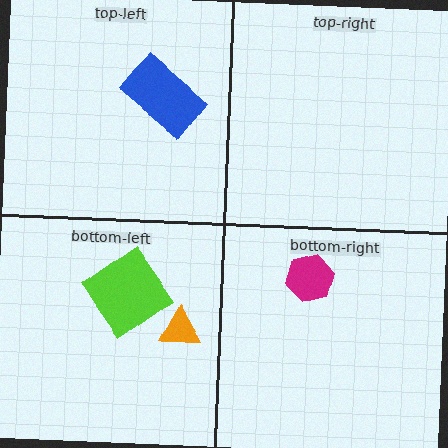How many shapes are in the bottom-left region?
2.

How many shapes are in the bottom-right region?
1.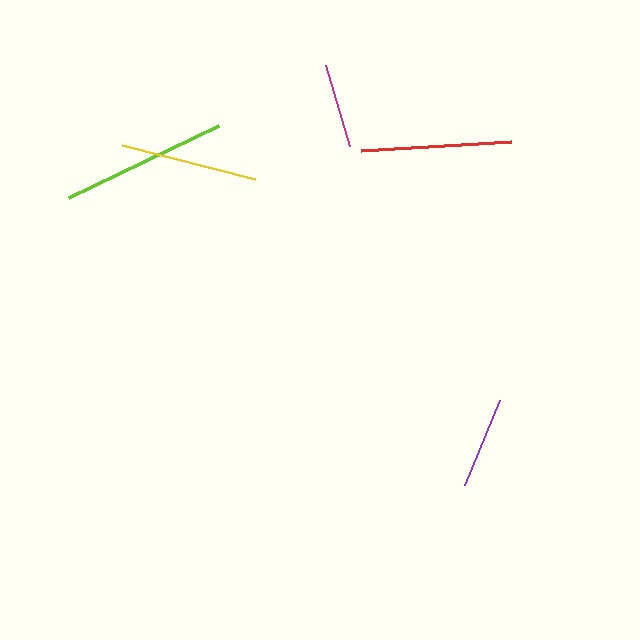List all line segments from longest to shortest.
From longest to shortest: lime, red, yellow, purple, magenta.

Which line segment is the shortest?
The magenta line is the shortest at approximately 85 pixels.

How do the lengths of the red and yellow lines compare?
The red and yellow lines are approximately the same length.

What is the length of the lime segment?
The lime segment is approximately 166 pixels long.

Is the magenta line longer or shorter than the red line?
The red line is longer than the magenta line.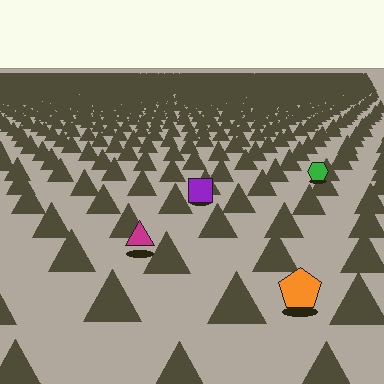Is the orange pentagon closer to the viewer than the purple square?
Yes. The orange pentagon is closer — you can tell from the texture gradient: the ground texture is coarser near it.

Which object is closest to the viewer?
The orange pentagon is closest. The texture marks near it are larger and more spread out.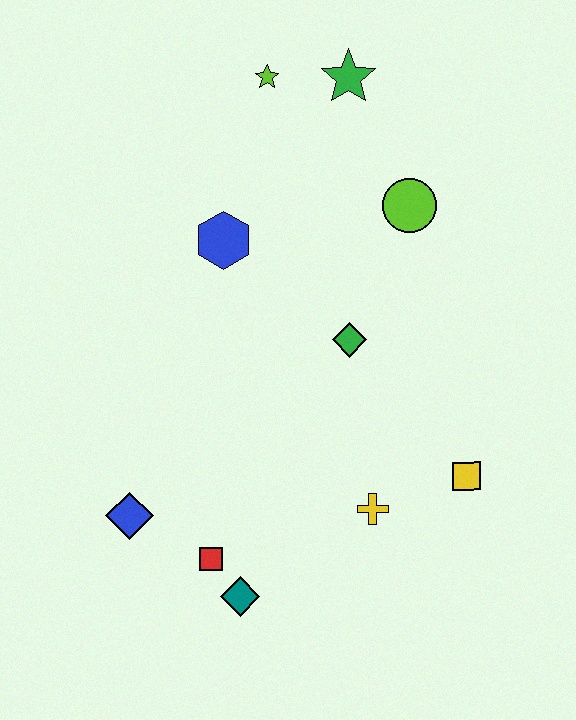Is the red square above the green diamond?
No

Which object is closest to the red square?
The teal diamond is closest to the red square.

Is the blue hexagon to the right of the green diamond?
No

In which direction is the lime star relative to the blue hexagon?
The lime star is above the blue hexagon.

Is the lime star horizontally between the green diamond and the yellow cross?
No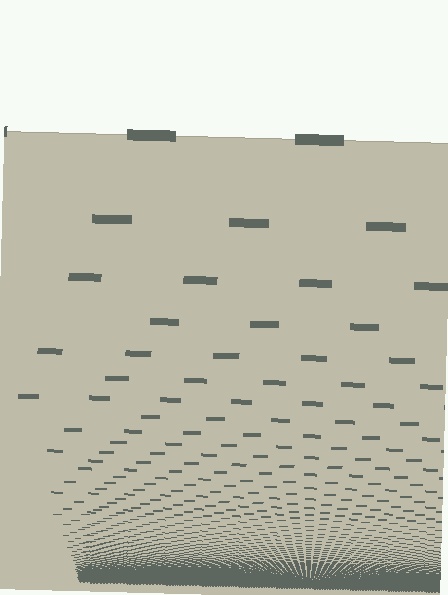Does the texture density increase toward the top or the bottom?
Density increases toward the bottom.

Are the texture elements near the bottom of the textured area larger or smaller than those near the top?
Smaller. The gradient is inverted — elements near the bottom are smaller and denser.